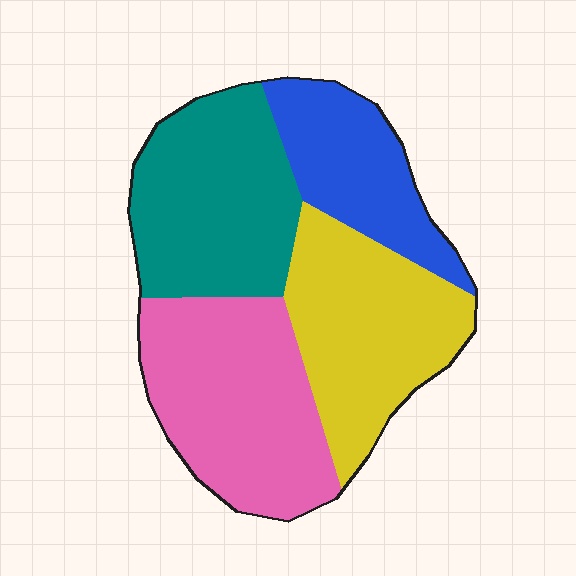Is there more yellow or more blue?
Yellow.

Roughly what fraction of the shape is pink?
Pink covers about 30% of the shape.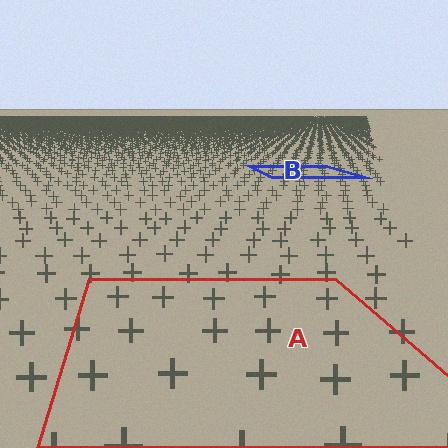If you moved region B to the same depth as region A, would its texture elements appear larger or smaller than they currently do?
They would appear larger. At a closer depth, the same texture elements are projected at a bigger on-screen size.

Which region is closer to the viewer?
Region A is closer. The texture elements there are larger and more spread out.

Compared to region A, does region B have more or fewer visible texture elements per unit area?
Region B has more texture elements per unit area — they are packed more densely because it is farther away.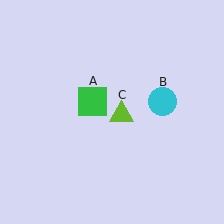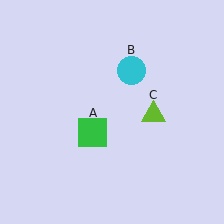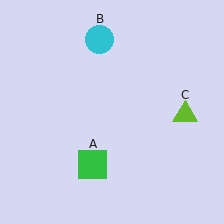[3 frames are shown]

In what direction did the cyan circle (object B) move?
The cyan circle (object B) moved up and to the left.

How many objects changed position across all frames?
3 objects changed position: green square (object A), cyan circle (object B), lime triangle (object C).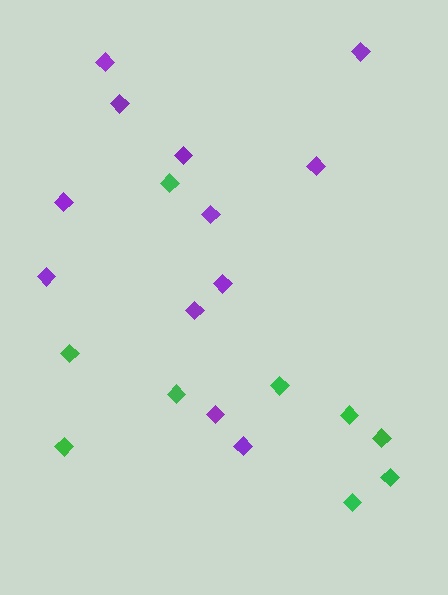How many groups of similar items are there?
There are 2 groups: one group of green diamonds (9) and one group of purple diamonds (12).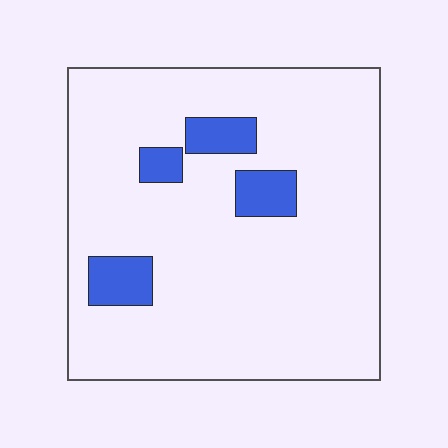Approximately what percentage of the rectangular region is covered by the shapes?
Approximately 10%.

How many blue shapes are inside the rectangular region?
4.